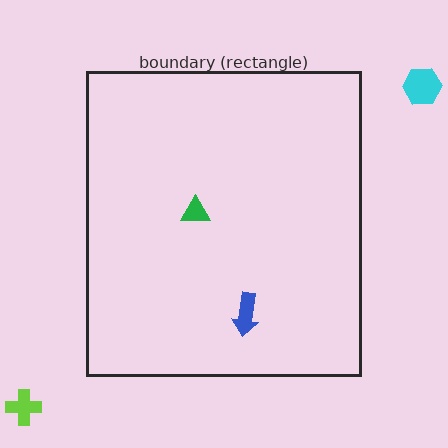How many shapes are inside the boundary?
2 inside, 2 outside.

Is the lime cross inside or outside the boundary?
Outside.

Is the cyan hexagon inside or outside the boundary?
Outside.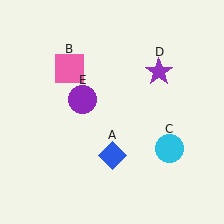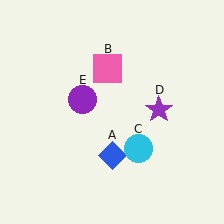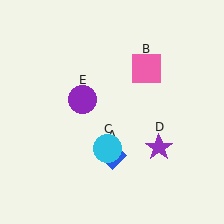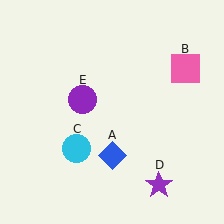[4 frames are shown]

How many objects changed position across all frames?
3 objects changed position: pink square (object B), cyan circle (object C), purple star (object D).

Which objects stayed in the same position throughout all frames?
Blue diamond (object A) and purple circle (object E) remained stationary.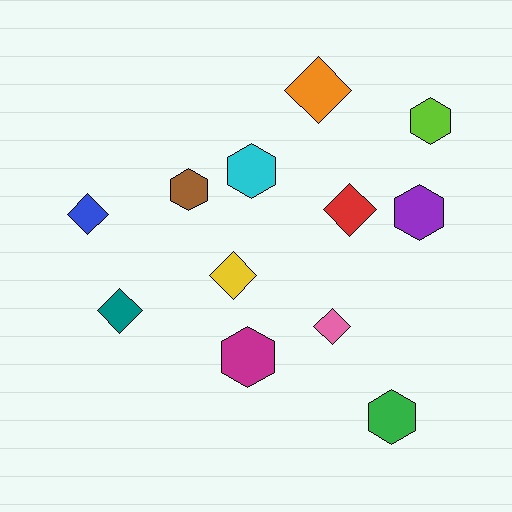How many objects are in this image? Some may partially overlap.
There are 12 objects.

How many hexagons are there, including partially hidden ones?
There are 6 hexagons.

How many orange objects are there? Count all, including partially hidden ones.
There is 1 orange object.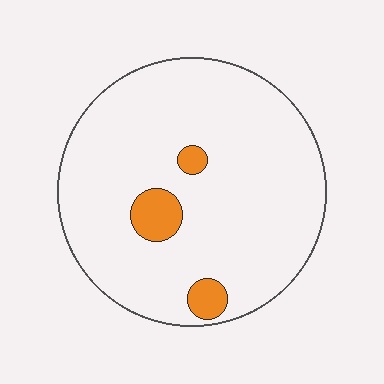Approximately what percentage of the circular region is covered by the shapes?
Approximately 10%.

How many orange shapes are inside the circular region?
3.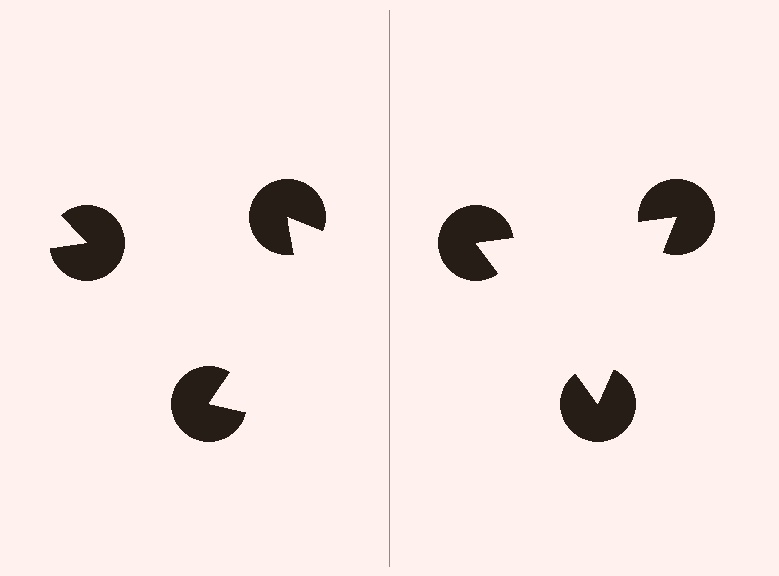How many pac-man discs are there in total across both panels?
6 — 3 on each side.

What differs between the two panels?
The pac-man discs are positioned identically on both sides; only the wedge orientations differ. On the right they align to a triangle; on the left they are misaligned.